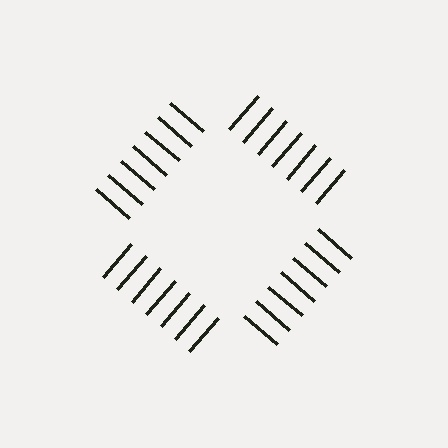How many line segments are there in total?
28 — 7 along each of the 4 edges.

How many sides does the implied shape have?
4 sides — the line-ends trace a square.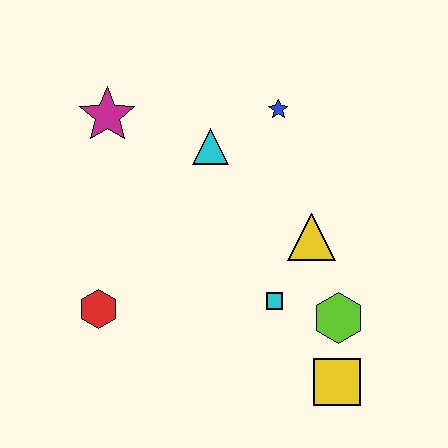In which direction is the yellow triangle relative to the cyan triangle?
The yellow triangle is to the right of the cyan triangle.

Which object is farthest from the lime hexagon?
The magenta star is farthest from the lime hexagon.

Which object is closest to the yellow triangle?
The cyan square is closest to the yellow triangle.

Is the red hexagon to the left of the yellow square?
Yes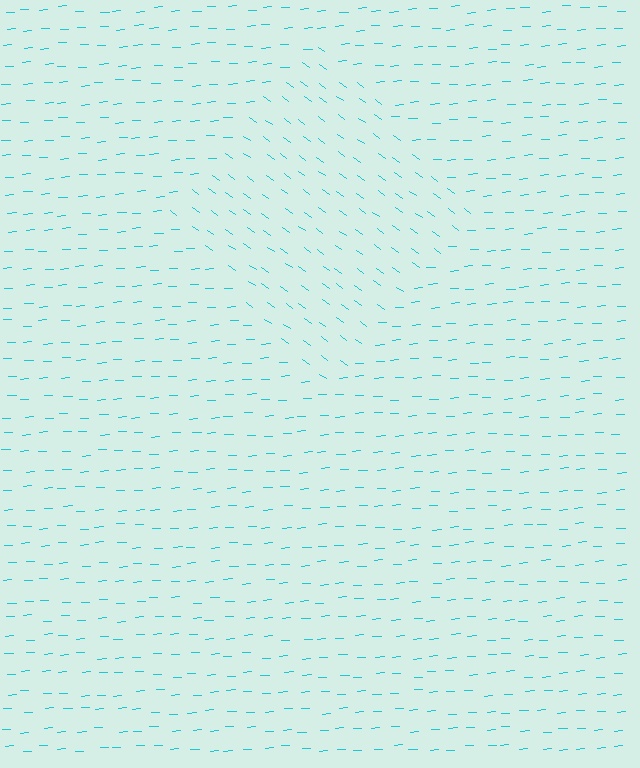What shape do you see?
I see a diamond.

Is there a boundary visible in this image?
Yes, there is a texture boundary formed by a change in line orientation.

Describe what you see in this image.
The image is filled with small cyan line segments. A diamond region in the image has lines oriented differently from the surrounding lines, creating a visible texture boundary.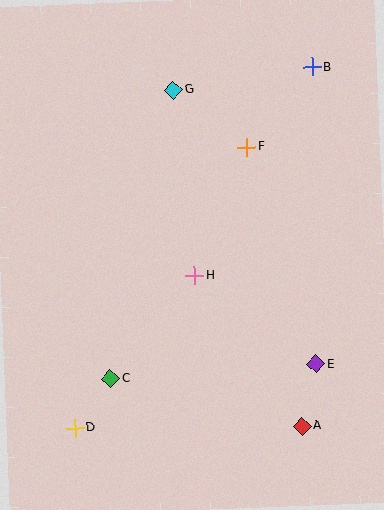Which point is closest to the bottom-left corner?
Point D is closest to the bottom-left corner.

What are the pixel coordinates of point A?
Point A is at (302, 426).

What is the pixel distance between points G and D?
The distance between G and D is 352 pixels.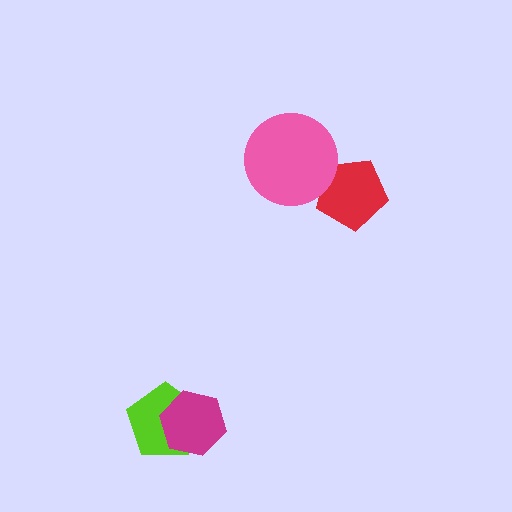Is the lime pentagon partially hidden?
Yes, it is partially covered by another shape.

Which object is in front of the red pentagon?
The pink circle is in front of the red pentagon.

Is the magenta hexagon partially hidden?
No, no other shape covers it.